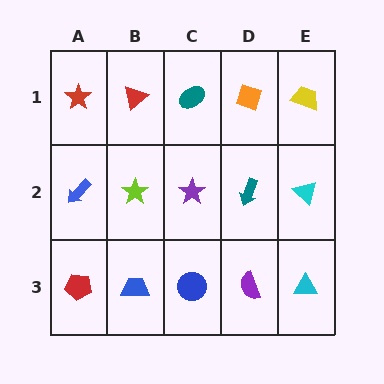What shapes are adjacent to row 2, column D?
An orange diamond (row 1, column D), a purple semicircle (row 3, column D), a purple star (row 2, column C), a cyan triangle (row 2, column E).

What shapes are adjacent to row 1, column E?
A cyan triangle (row 2, column E), an orange diamond (row 1, column D).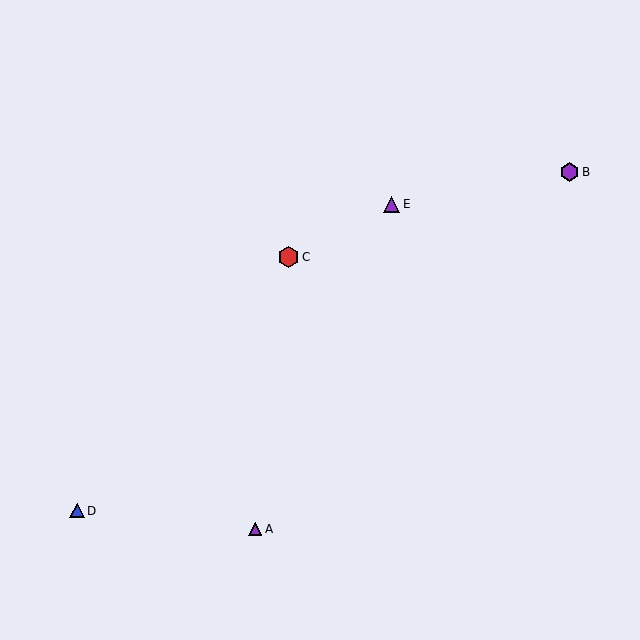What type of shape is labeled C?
Shape C is a red hexagon.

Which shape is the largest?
The red hexagon (labeled C) is the largest.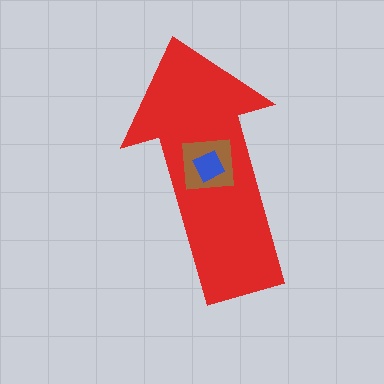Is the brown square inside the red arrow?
Yes.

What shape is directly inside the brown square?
The blue diamond.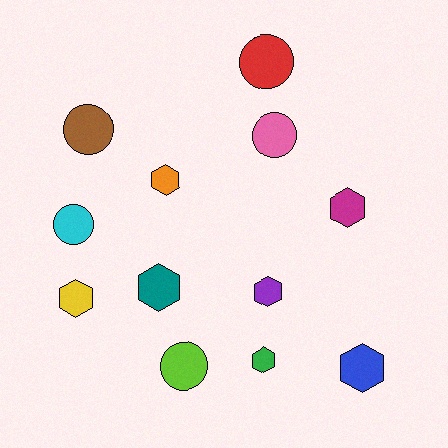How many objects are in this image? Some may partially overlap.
There are 12 objects.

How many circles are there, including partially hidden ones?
There are 5 circles.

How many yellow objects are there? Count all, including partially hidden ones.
There is 1 yellow object.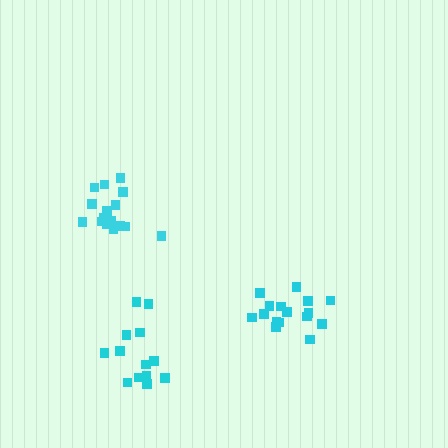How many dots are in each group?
Group 1: 13 dots, Group 2: 16 dots, Group 3: 16 dots (45 total).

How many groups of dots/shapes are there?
There are 3 groups.